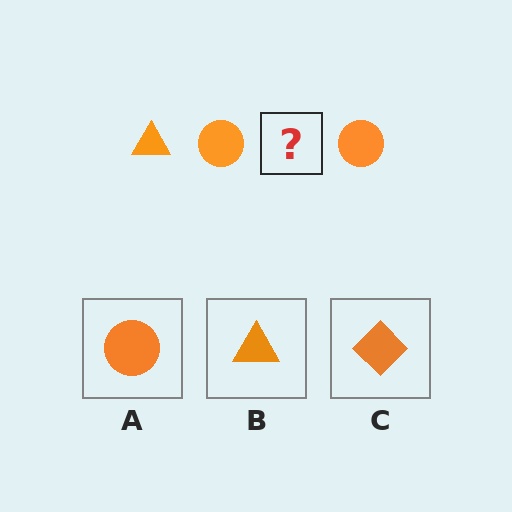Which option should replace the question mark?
Option B.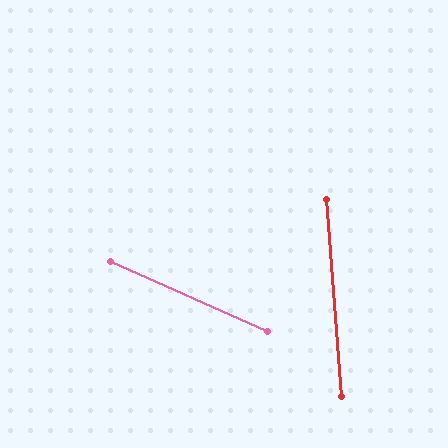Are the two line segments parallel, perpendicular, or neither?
Neither parallel nor perpendicular — they differ by about 61°.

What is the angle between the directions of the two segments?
Approximately 61 degrees.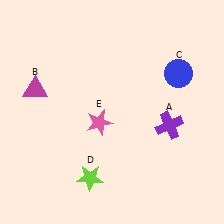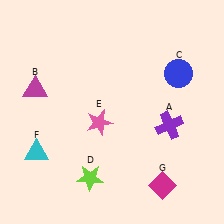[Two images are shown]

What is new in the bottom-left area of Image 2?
A cyan triangle (F) was added in the bottom-left area of Image 2.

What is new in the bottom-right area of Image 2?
A magenta diamond (G) was added in the bottom-right area of Image 2.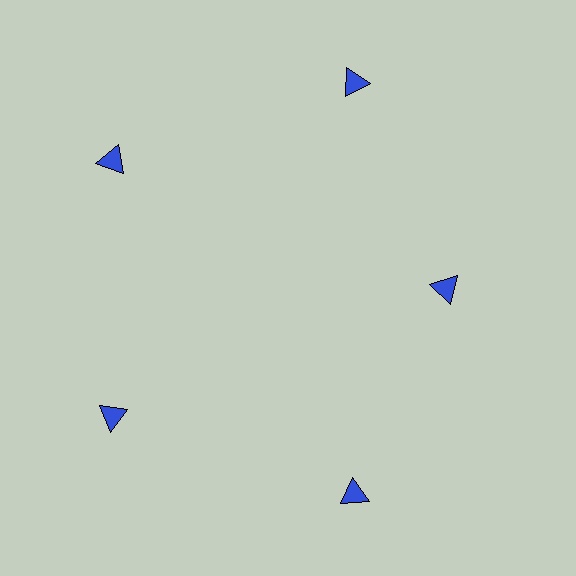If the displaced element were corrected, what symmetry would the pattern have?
It would have 5-fold rotational symmetry — the pattern would map onto itself every 72 degrees.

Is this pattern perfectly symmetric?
No. The 5 blue triangles are arranged in a ring, but one element near the 3 o'clock position is pulled inward toward the center, breaking the 5-fold rotational symmetry.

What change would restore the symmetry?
The symmetry would be restored by moving it outward, back onto the ring so that all 5 triangles sit at equal angles and equal distance from the center.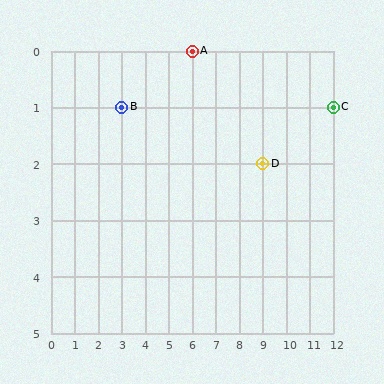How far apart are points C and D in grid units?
Points C and D are 3 columns and 1 row apart (about 3.2 grid units diagonally).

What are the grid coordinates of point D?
Point D is at grid coordinates (9, 2).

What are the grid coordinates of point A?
Point A is at grid coordinates (6, 0).